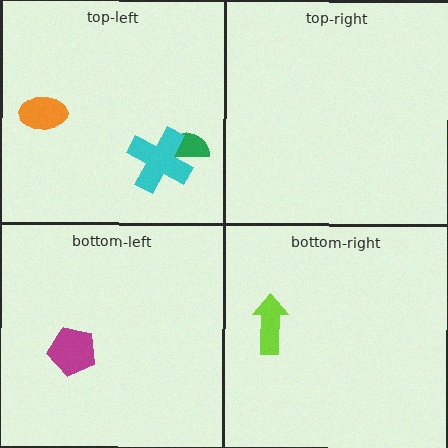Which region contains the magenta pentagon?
The bottom-left region.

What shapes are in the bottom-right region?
The lime arrow.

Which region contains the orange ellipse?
The top-left region.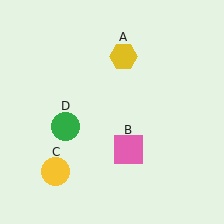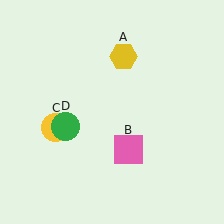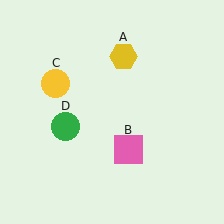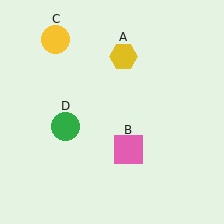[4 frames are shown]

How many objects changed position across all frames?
1 object changed position: yellow circle (object C).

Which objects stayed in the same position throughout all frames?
Yellow hexagon (object A) and pink square (object B) and green circle (object D) remained stationary.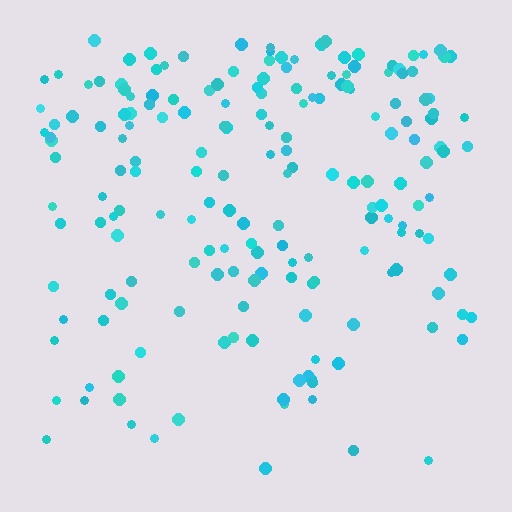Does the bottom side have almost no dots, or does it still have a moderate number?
Still a moderate number, just noticeably fewer than the top.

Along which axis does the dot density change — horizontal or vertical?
Vertical.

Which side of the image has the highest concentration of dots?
The top.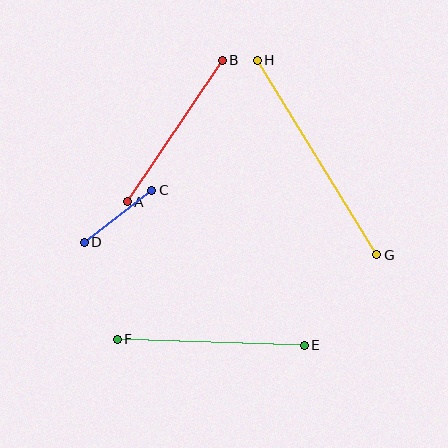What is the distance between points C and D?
The distance is approximately 85 pixels.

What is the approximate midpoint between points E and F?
The midpoint is at approximately (211, 342) pixels.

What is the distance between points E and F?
The distance is approximately 187 pixels.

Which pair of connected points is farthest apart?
Points G and H are farthest apart.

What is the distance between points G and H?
The distance is approximately 228 pixels.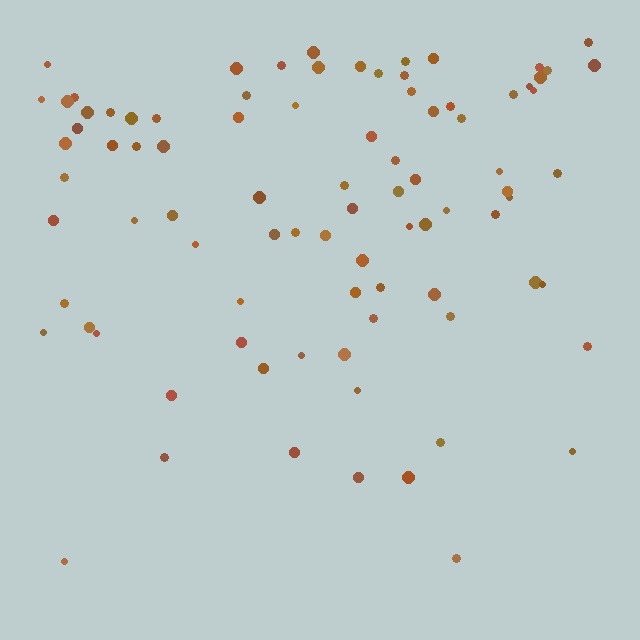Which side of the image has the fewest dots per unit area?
The bottom.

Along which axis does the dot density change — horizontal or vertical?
Vertical.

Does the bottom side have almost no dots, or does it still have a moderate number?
Still a moderate number, just noticeably fewer than the top.